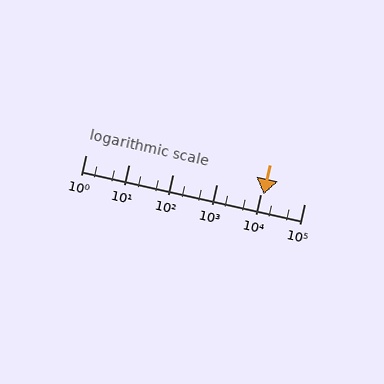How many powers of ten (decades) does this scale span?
The scale spans 5 decades, from 1 to 100000.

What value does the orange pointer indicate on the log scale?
The pointer indicates approximately 12000.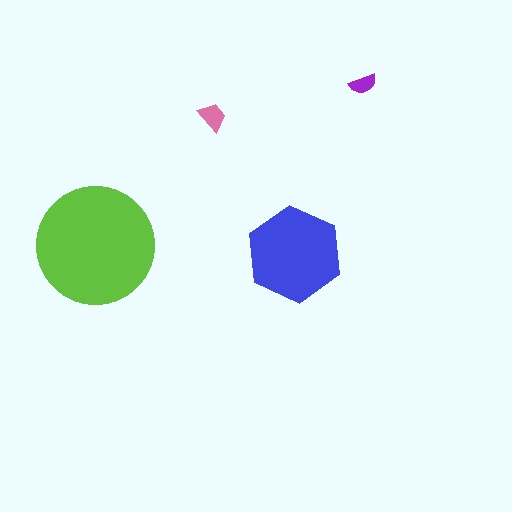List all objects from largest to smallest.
The lime circle, the blue hexagon, the pink trapezoid, the purple semicircle.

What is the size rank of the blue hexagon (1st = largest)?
2nd.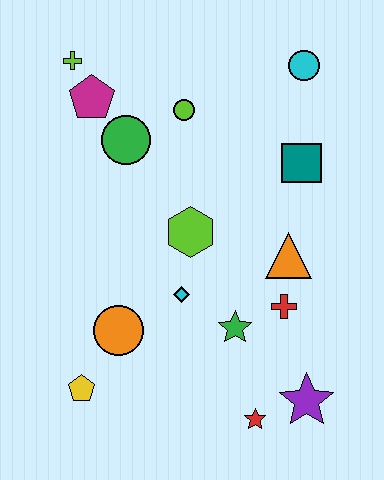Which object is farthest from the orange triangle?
The lime cross is farthest from the orange triangle.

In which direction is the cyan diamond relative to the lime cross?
The cyan diamond is below the lime cross.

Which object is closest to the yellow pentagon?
The orange circle is closest to the yellow pentagon.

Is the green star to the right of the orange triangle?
No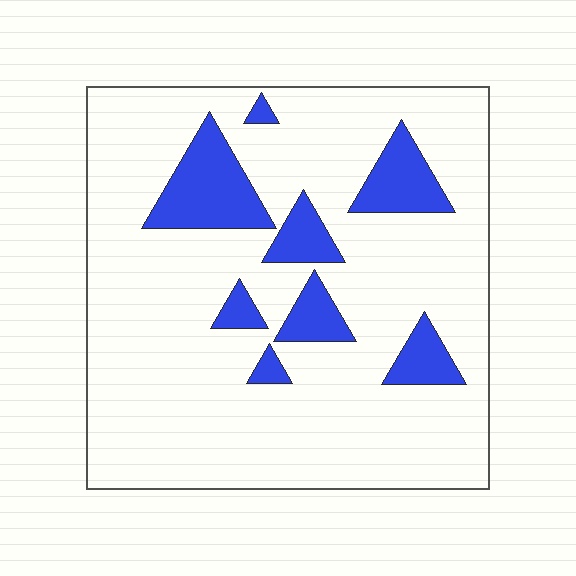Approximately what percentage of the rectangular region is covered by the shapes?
Approximately 15%.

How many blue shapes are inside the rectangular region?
8.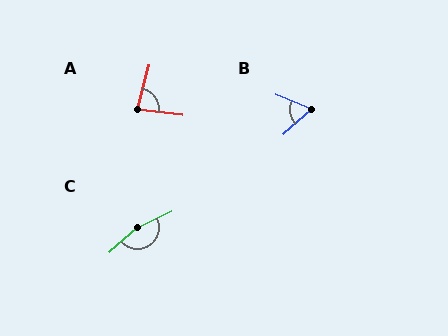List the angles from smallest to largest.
B (65°), A (83°), C (163°).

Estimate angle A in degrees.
Approximately 83 degrees.